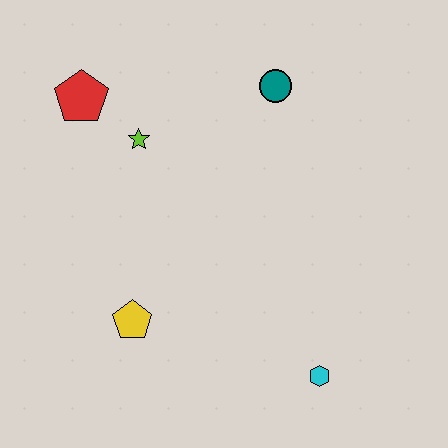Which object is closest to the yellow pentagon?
The lime star is closest to the yellow pentagon.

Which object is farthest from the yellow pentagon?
The teal circle is farthest from the yellow pentagon.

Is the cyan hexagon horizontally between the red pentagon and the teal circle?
No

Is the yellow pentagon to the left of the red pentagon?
No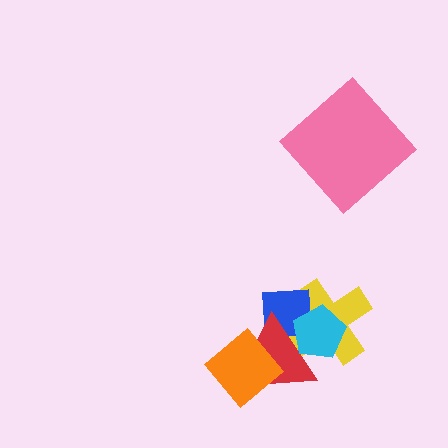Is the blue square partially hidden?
Yes, it is partially covered by another shape.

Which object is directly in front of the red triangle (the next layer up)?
The orange diamond is directly in front of the red triangle.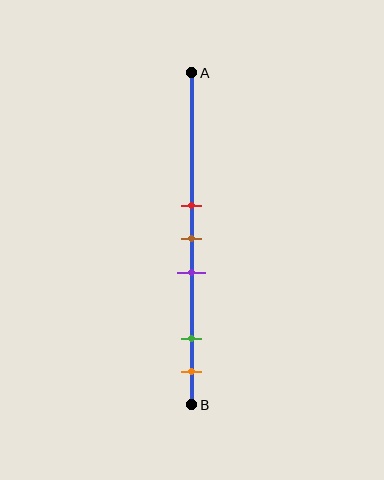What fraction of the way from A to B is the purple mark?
The purple mark is approximately 60% (0.6) of the way from A to B.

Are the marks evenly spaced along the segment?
No, the marks are not evenly spaced.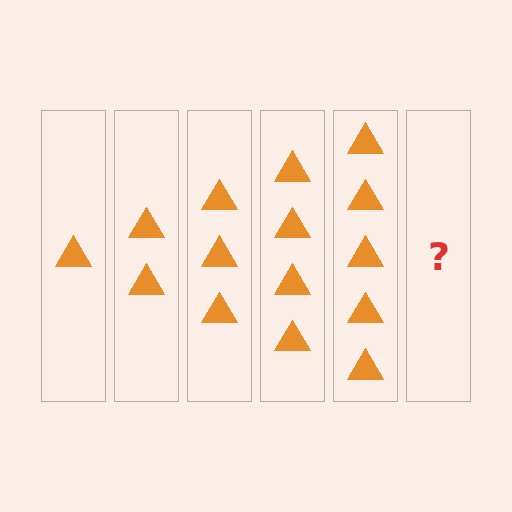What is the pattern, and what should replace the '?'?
The pattern is that each step adds one more triangle. The '?' should be 6 triangles.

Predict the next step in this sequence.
The next step is 6 triangles.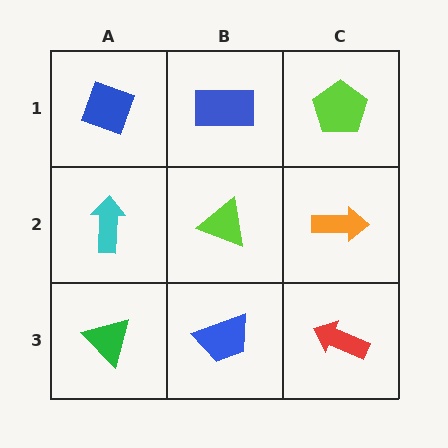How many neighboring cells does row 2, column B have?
4.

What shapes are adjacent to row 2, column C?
A lime pentagon (row 1, column C), a red arrow (row 3, column C), a lime triangle (row 2, column B).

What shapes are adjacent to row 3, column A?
A cyan arrow (row 2, column A), a blue trapezoid (row 3, column B).